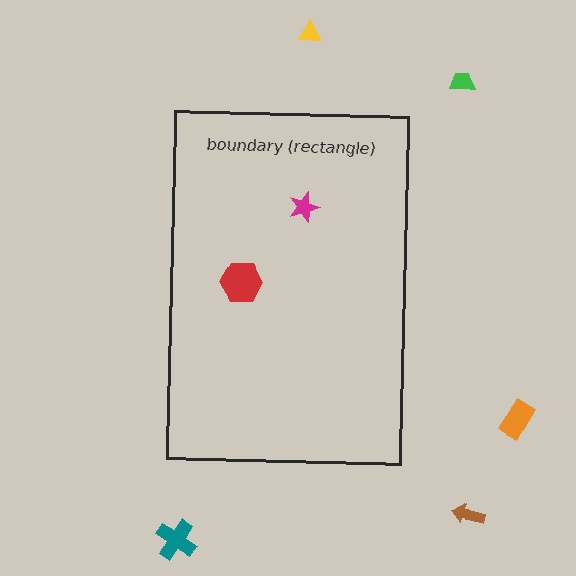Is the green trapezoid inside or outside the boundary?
Outside.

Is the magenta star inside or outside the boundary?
Inside.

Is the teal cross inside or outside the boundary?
Outside.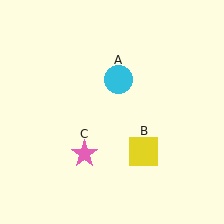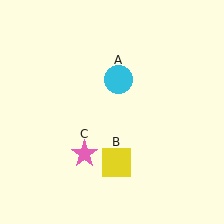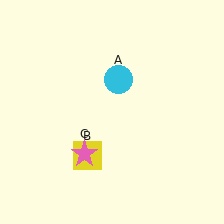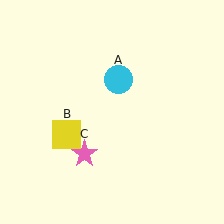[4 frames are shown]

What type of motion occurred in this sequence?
The yellow square (object B) rotated clockwise around the center of the scene.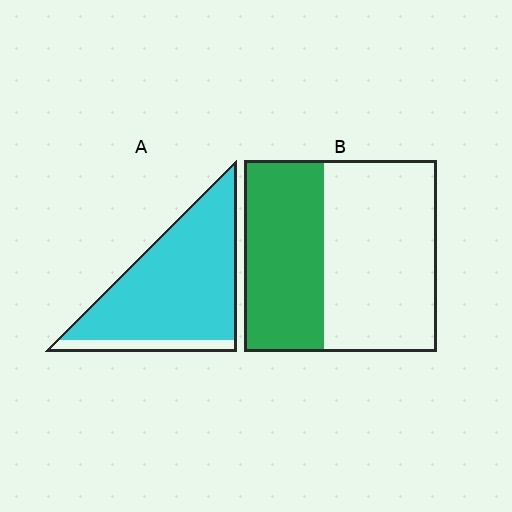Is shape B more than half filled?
No.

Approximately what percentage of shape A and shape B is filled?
A is approximately 90% and B is approximately 40%.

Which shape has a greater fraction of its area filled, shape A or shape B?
Shape A.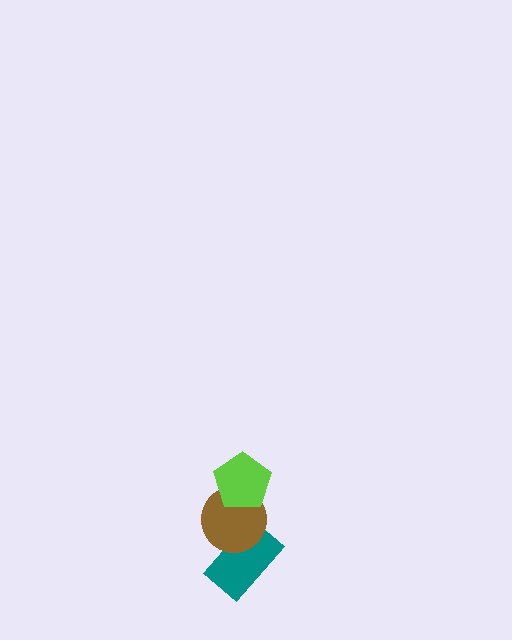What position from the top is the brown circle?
The brown circle is 2nd from the top.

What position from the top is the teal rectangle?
The teal rectangle is 3rd from the top.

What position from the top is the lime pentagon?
The lime pentagon is 1st from the top.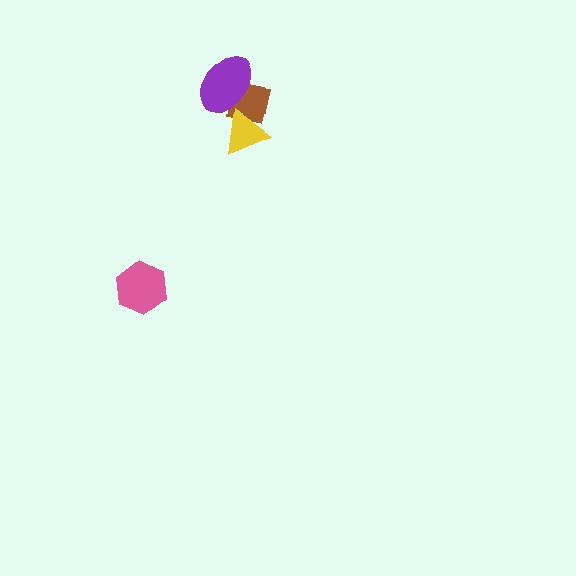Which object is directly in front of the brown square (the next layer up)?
The purple ellipse is directly in front of the brown square.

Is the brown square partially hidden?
Yes, it is partially covered by another shape.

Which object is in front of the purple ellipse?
The yellow triangle is in front of the purple ellipse.